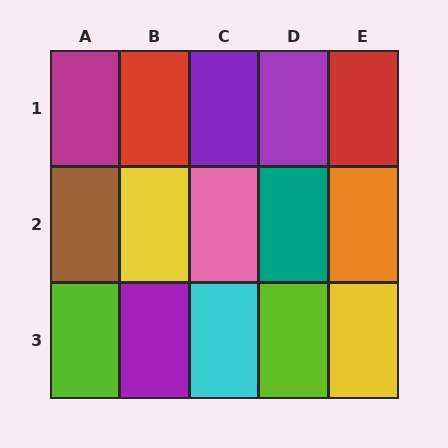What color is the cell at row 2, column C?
Pink.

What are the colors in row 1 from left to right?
Magenta, red, purple, purple, red.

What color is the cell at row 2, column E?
Orange.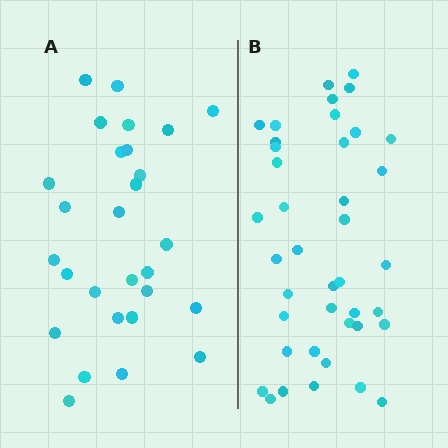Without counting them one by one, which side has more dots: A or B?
Region B (the right region) has more dots.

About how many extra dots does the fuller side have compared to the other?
Region B has roughly 12 or so more dots than region A.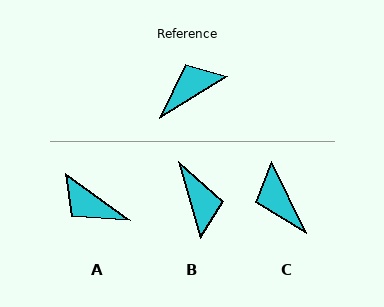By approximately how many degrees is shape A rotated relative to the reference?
Approximately 113 degrees counter-clockwise.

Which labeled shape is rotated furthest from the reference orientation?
A, about 113 degrees away.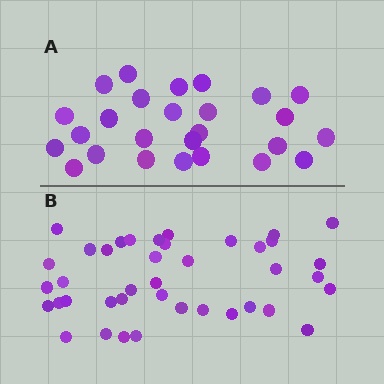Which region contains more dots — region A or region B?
Region B (the bottom region) has more dots.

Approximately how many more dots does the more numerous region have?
Region B has approximately 15 more dots than region A.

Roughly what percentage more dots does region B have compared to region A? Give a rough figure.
About 55% more.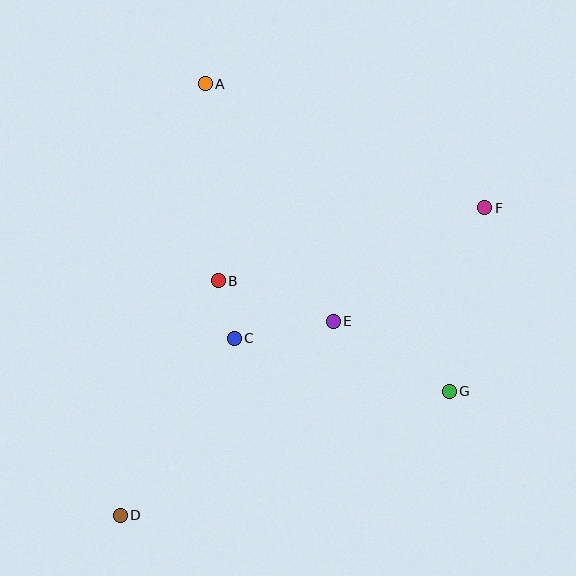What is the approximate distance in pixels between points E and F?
The distance between E and F is approximately 189 pixels.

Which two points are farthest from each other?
Points D and F are farthest from each other.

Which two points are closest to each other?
Points B and C are closest to each other.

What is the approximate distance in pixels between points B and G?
The distance between B and G is approximately 256 pixels.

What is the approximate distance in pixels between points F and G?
The distance between F and G is approximately 187 pixels.